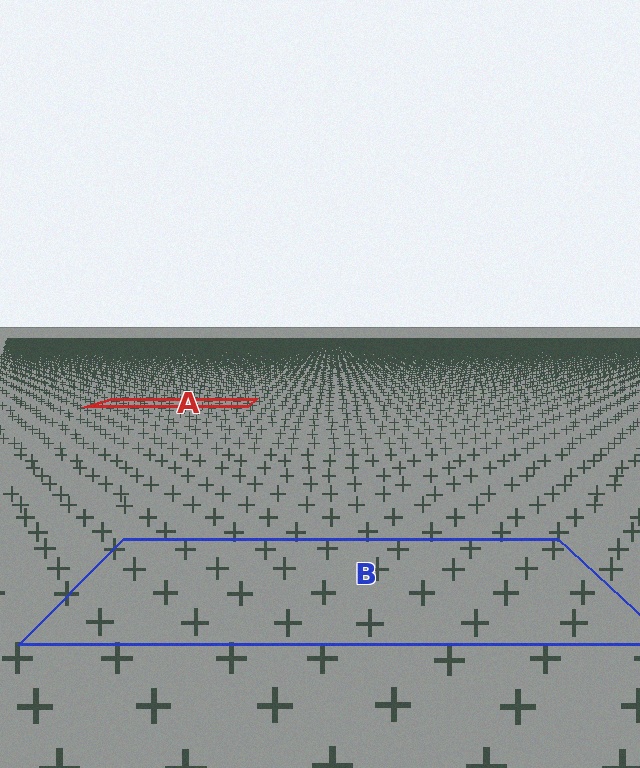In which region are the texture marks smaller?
The texture marks are smaller in region A, because it is farther away.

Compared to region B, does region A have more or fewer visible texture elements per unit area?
Region A has more texture elements per unit area — they are packed more densely because it is farther away.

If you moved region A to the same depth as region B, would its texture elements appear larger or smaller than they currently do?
They would appear larger. At a closer depth, the same texture elements are projected at a bigger on-screen size.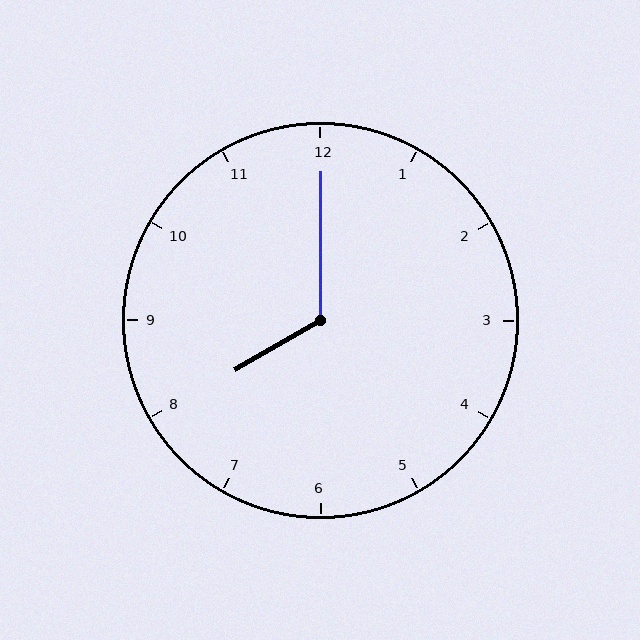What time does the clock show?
8:00.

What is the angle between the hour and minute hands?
Approximately 120 degrees.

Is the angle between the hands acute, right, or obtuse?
It is obtuse.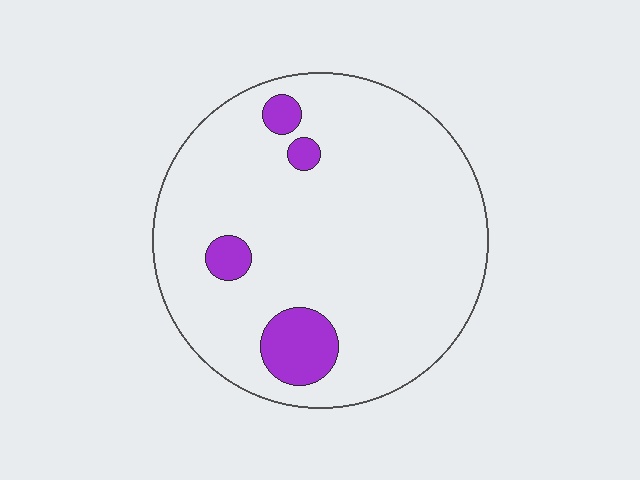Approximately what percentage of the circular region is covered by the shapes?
Approximately 10%.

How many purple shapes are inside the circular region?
4.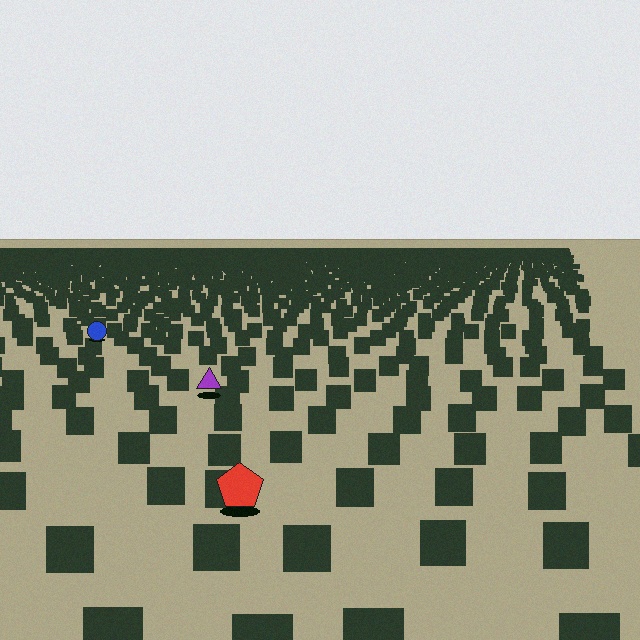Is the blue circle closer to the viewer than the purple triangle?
No. The purple triangle is closer — you can tell from the texture gradient: the ground texture is coarser near it.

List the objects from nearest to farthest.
From nearest to farthest: the red pentagon, the purple triangle, the blue circle.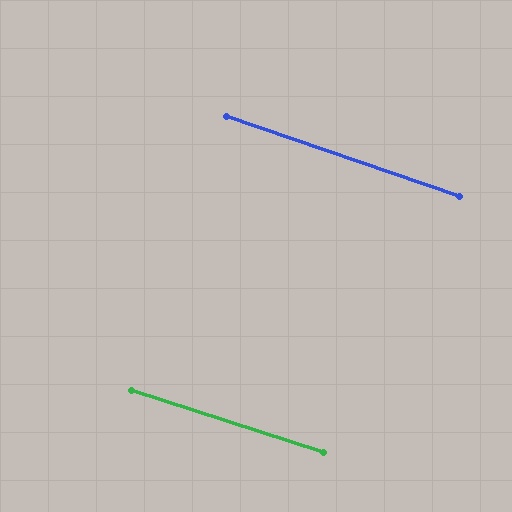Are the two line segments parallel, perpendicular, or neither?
Parallel — their directions differ by only 1.0°.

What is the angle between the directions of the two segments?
Approximately 1 degree.